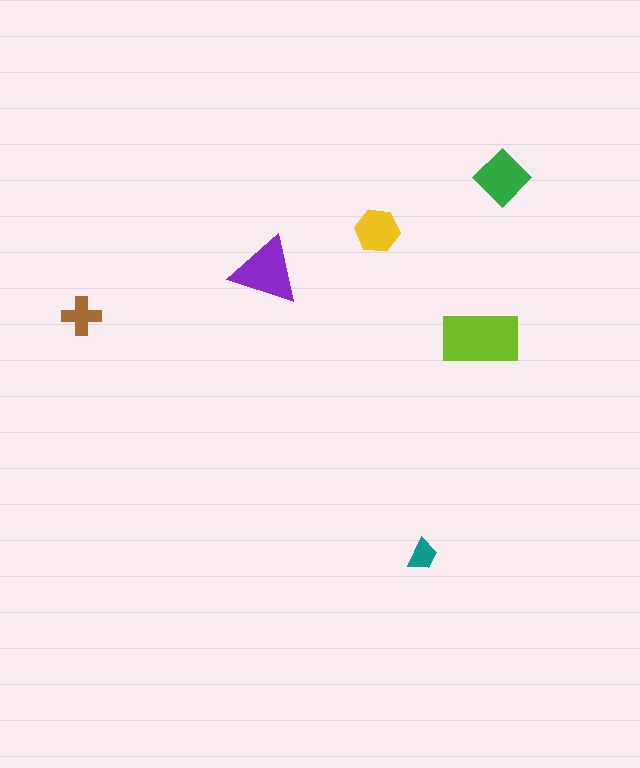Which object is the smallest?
The teal trapezoid.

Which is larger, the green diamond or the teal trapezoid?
The green diamond.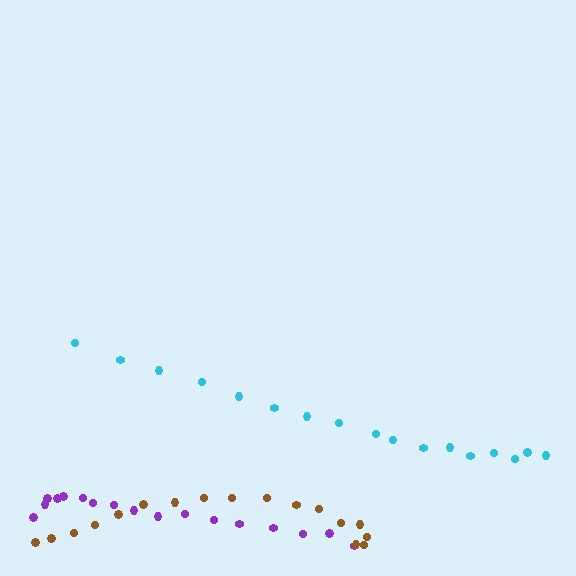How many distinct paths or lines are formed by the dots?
There are 3 distinct paths.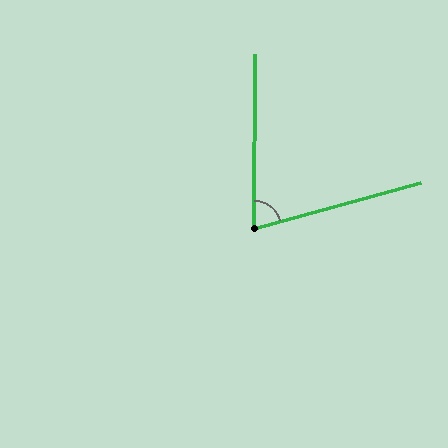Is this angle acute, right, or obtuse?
It is acute.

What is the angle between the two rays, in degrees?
Approximately 74 degrees.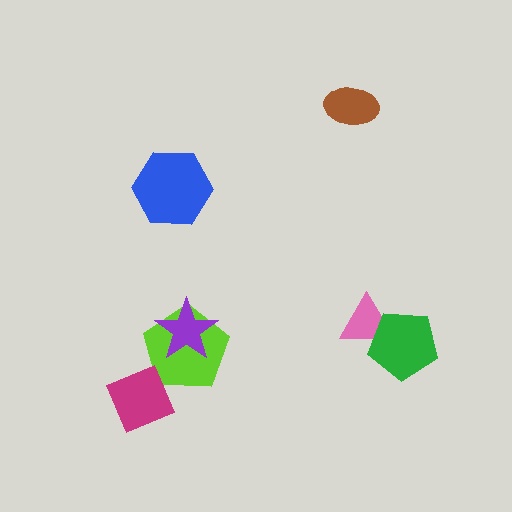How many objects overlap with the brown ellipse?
0 objects overlap with the brown ellipse.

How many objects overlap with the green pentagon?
1 object overlaps with the green pentagon.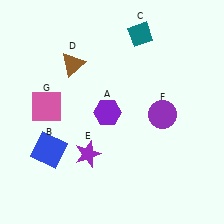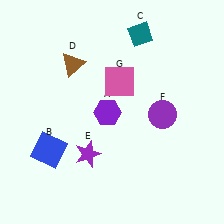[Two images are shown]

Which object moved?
The pink square (G) moved right.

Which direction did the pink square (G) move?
The pink square (G) moved right.